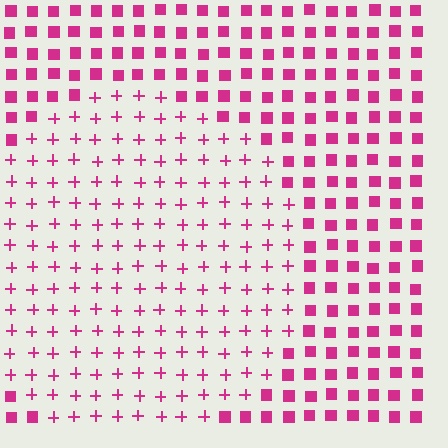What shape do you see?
I see a circle.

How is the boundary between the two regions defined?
The boundary is defined by a change in element shape: plus signs inside vs. squares outside. All elements share the same color and spacing.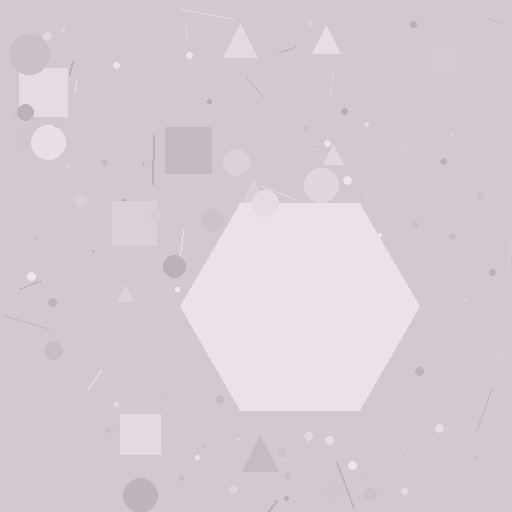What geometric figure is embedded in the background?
A hexagon is embedded in the background.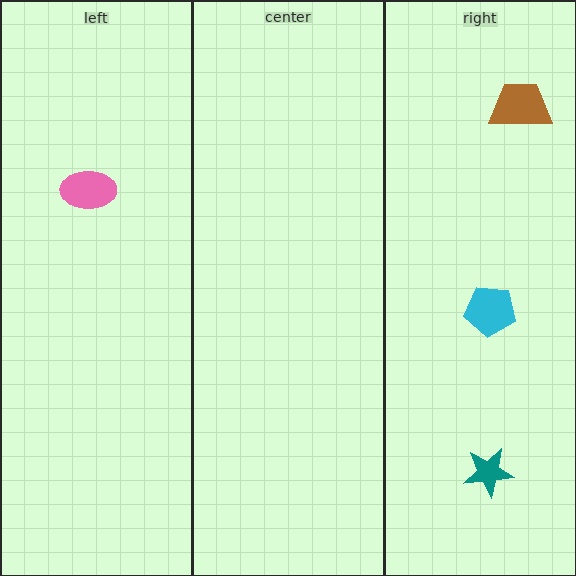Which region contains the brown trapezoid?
The right region.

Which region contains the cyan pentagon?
The right region.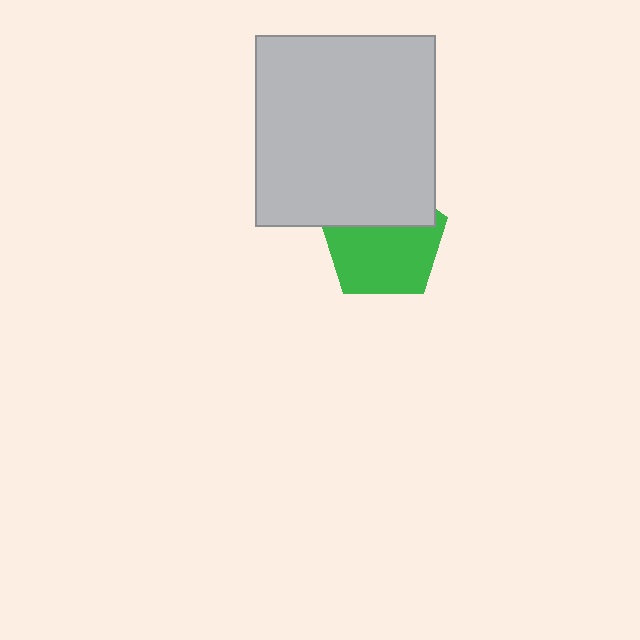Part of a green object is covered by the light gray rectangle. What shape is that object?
It is a pentagon.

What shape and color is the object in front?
The object in front is a light gray rectangle.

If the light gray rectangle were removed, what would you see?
You would see the complete green pentagon.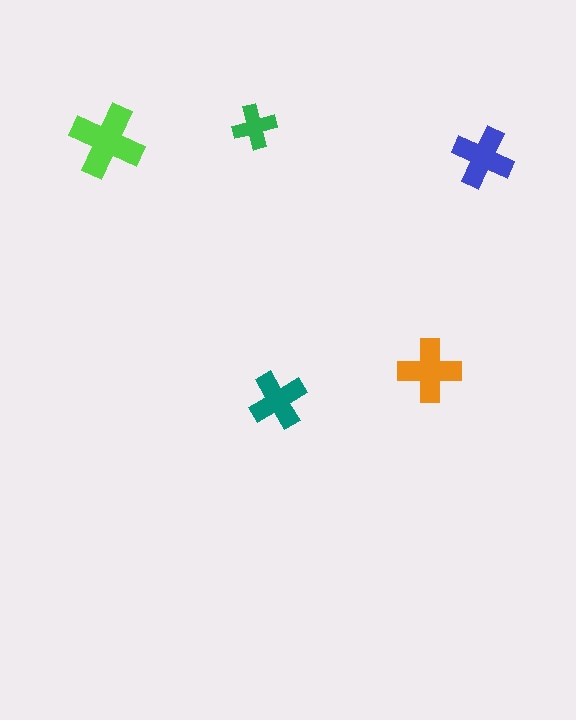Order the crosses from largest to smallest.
the lime one, the orange one, the blue one, the teal one, the green one.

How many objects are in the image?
There are 5 objects in the image.